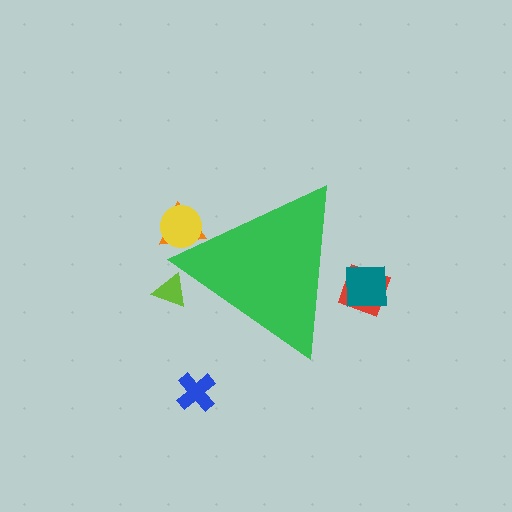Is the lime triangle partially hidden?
Yes, the lime triangle is partially hidden behind the green triangle.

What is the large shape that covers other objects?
A green triangle.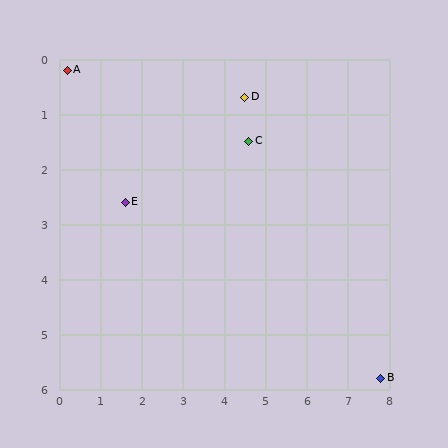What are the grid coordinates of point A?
Point A is at approximately (0.2, 0.2).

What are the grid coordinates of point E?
Point E is at approximately (1.6, 2.6).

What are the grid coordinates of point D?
Point D is at approximately (4.5, 0.7).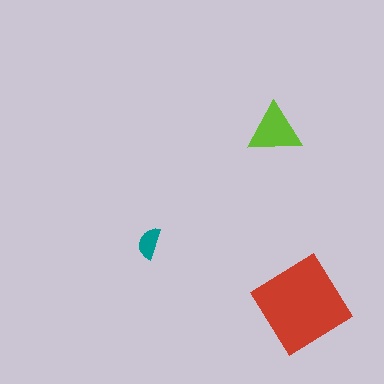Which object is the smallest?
The teal semicircle.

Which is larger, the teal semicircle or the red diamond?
The red diamond.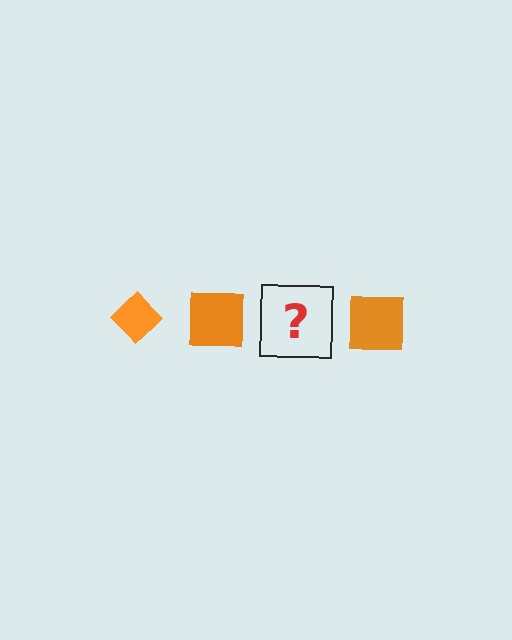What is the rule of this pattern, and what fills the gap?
The rule is that the pattern cycles through diamond, square shapes in orange. The gap should be filled with an orange diamond.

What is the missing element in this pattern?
The missing element is an orange diamond.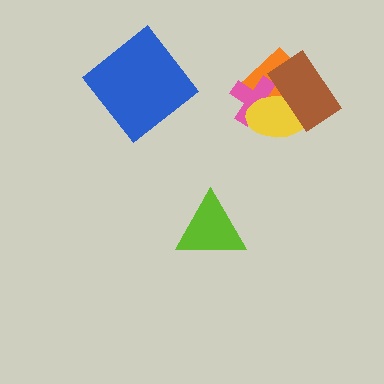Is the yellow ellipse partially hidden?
Yes, it is partially covered by another shape.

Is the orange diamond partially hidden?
Yes, it is partially covered by another shape.